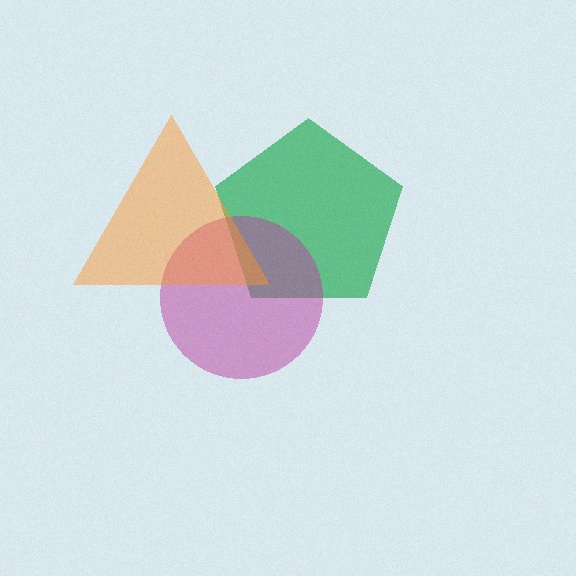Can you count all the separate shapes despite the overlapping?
Yes, there are 3 separate shapes.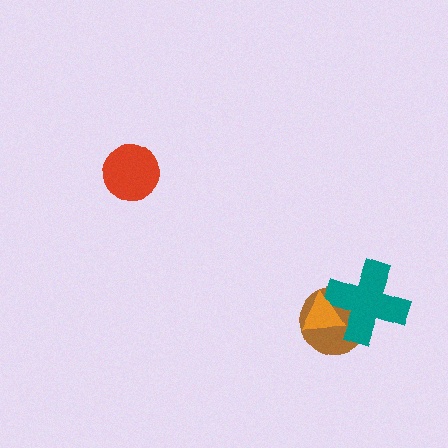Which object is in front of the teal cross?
The orange triangle is in front of the teal cross.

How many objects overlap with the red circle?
0 objects overlap with the red circle.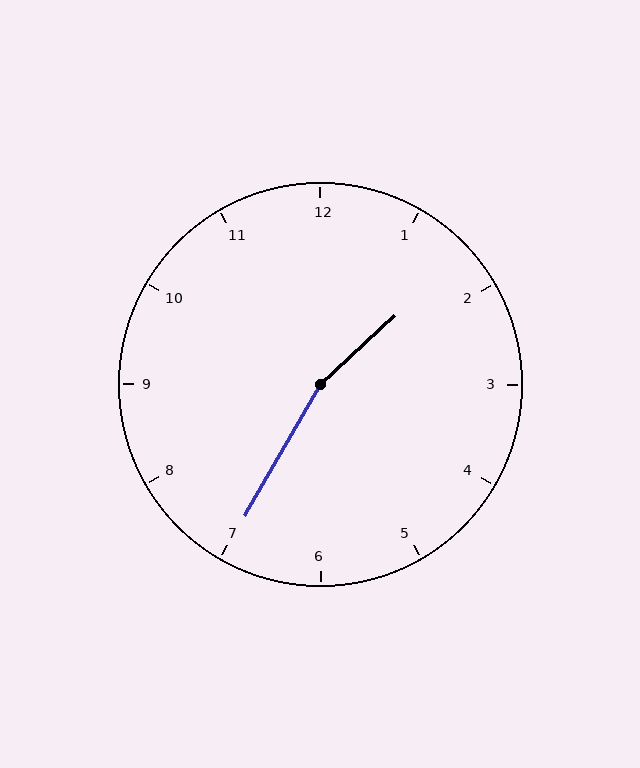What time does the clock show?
1:35.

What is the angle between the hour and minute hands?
Approximately 162 degrees.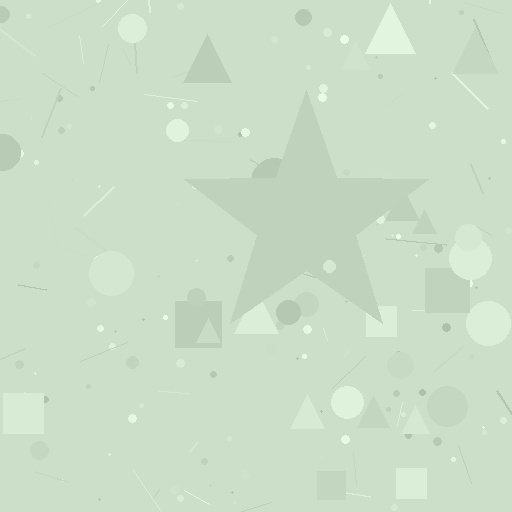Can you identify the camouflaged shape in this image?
The camouflaged shape is a star.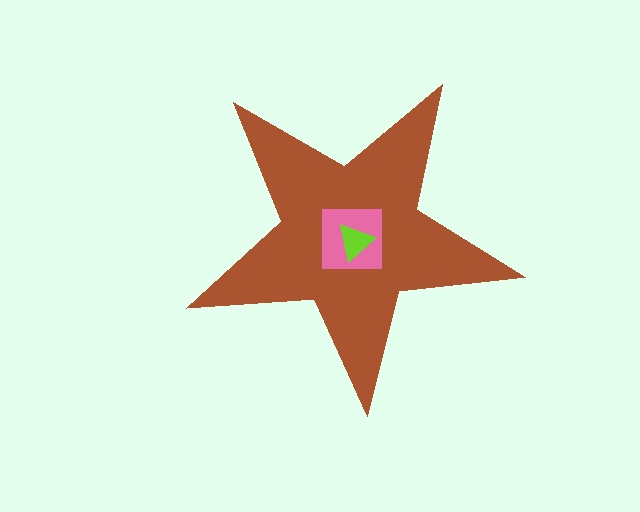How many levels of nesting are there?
3.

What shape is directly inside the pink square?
The lime triangle.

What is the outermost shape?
The brown star.